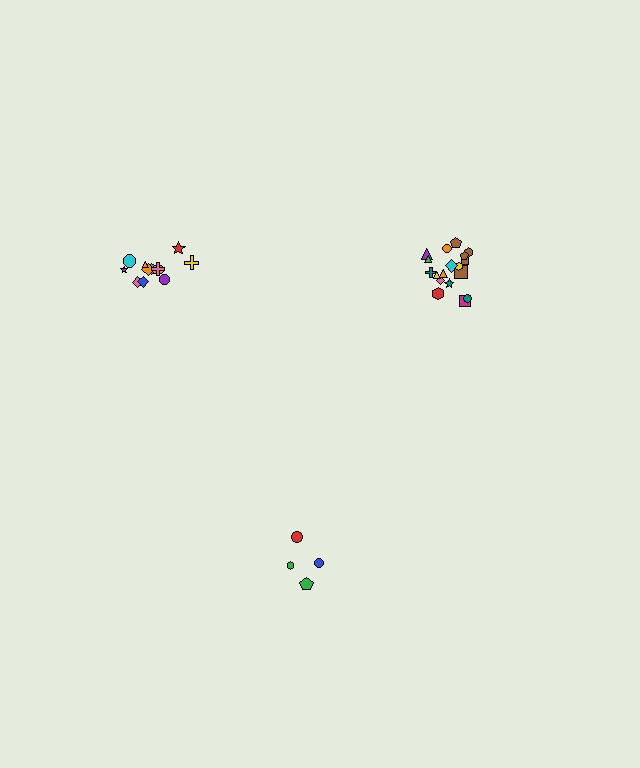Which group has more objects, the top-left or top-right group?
The top-right group.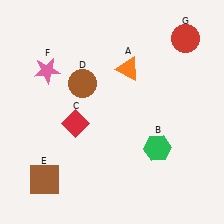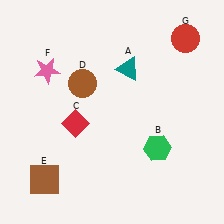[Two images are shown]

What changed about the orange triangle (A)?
In Image 1, A is orange. In Image 2, it changed to teal.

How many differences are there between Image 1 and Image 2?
There is 1 difference between the two images.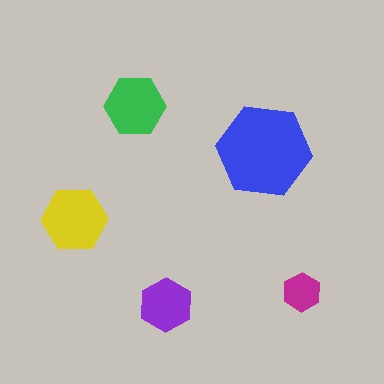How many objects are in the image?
There are 5 objects in the image.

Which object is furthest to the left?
The yellow hexagon is leftmost.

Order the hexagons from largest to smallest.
the blue one, the yellow one, the green one, the purple one, the magenta one.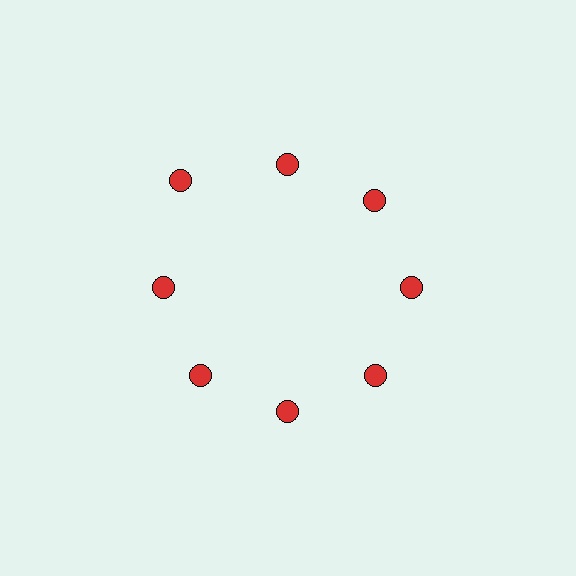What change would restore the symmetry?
The symmetry would be restored by moving it inward, back onto the ring so that all 8 circles sit at equal angles and equal distance from the center.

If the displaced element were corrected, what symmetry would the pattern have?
It would have 8-fold rotational symmetry — the pattern would map onto itself every 45 degrees.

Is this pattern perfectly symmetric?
No. The 8 red circles are arranged in a ring, but one element near the 10 o'clock position is pushed outward from the center, breaking the 8-fold rotational symmetry.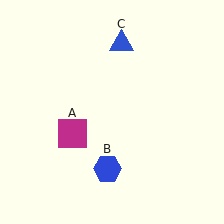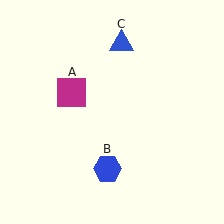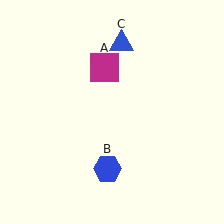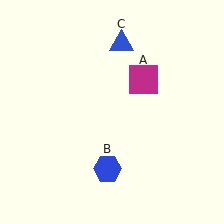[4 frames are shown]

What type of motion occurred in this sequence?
The magenta square (object A) rotated clockwise around the center of the scene.